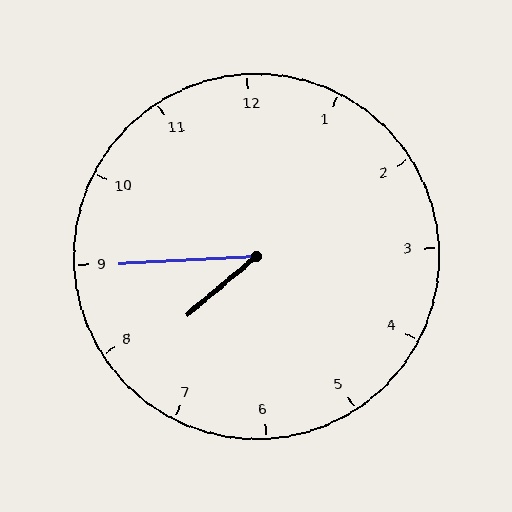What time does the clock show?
7:45.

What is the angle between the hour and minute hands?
Approximately 38 degrees.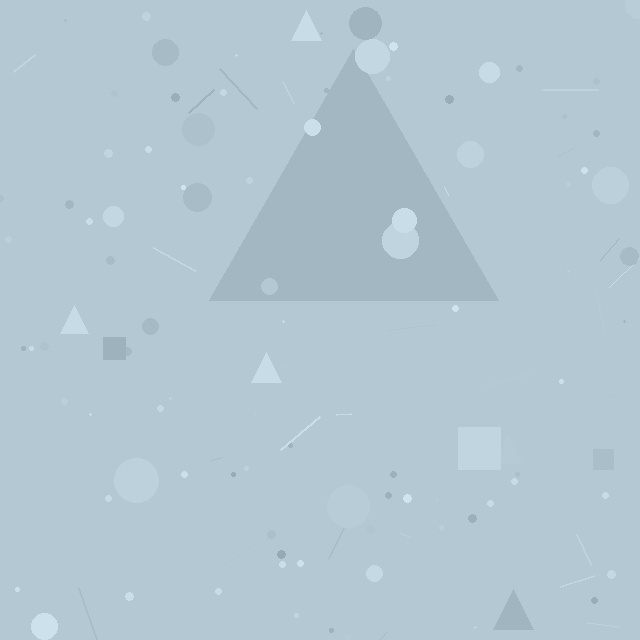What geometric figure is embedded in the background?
A triangle is embedded in the background.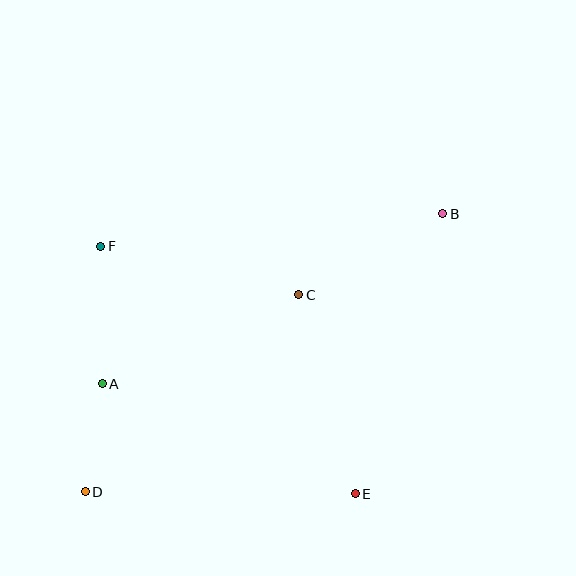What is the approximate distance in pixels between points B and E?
The distance between B and E is approximately 293 pixels.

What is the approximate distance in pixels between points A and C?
The distance between A and C is approximately 216 pixels.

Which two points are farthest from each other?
Points B and D are farthest from each other.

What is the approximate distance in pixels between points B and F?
The distance between B and F is approximately 344 pixels.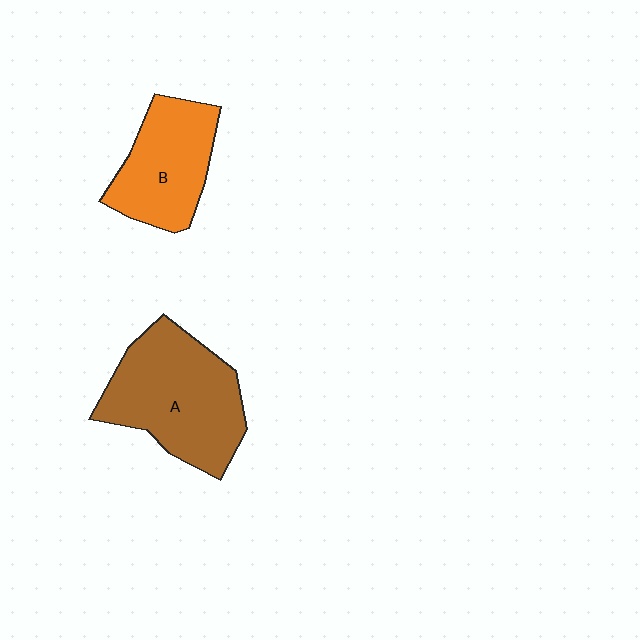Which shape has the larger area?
Shape A (brown).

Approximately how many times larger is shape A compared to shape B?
Approximately 1.4 times.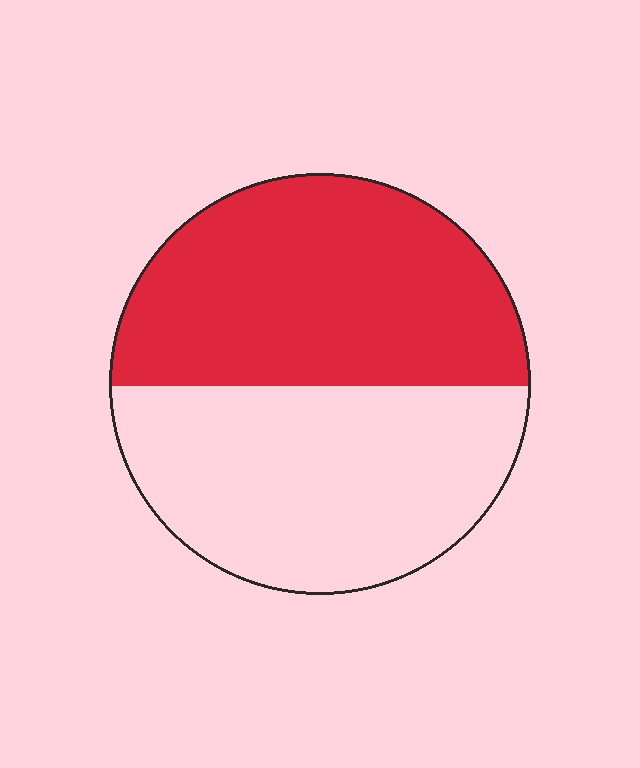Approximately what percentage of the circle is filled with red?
Approximately 50%.